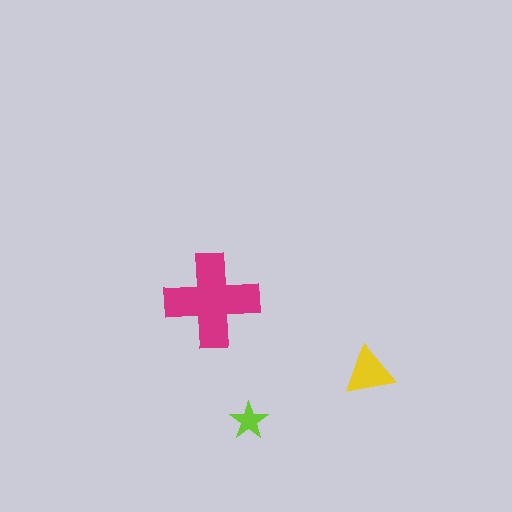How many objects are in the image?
There are 3 objects in the image.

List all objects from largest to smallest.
The magenta cross, the yellow triangle, the lime star.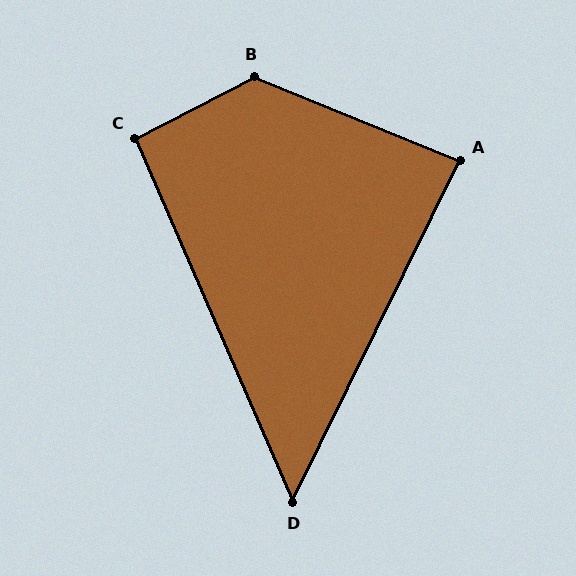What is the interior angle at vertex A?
Approximately 86 degrees (approximately right).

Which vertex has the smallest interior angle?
D, at approximately 50 degrees.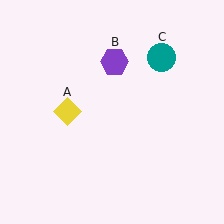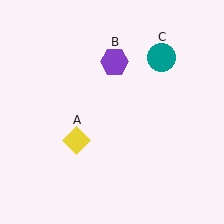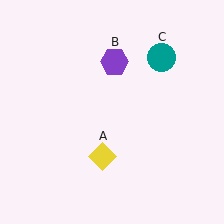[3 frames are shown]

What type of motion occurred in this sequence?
The yellow diamond (object A) rotated counterclockwise around the center of the scene.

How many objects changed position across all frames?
1 object changed position: yellow diamond (object A).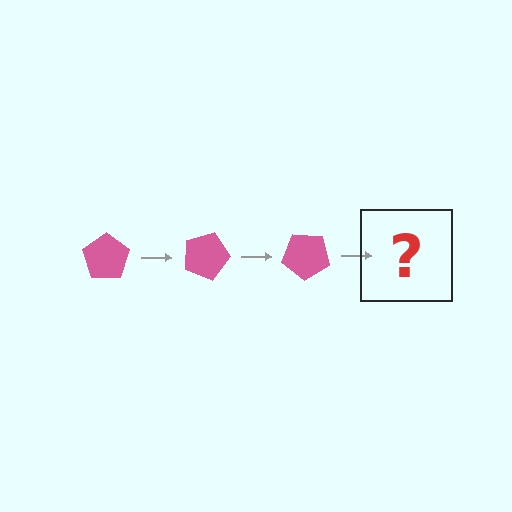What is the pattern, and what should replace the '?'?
The pattern is that the pentagon rotates 20 degrees each step. The '?' should be a pink pentagon rotated 60 degrees.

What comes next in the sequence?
The next element should be a pink pentagon rotated 60 degrees.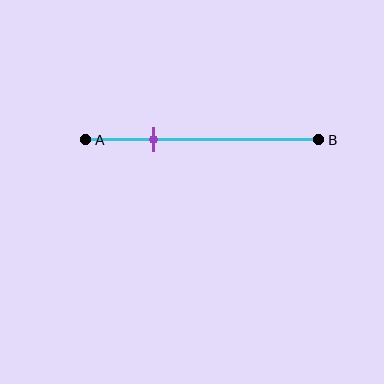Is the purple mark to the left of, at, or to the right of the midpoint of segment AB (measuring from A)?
The purple mark is to the left of the midpoint of segment AB.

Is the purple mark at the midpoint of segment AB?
No, the mark is at about 30% from A, not at the 50% midpoint.